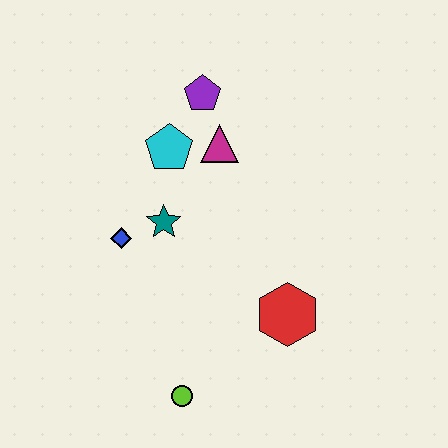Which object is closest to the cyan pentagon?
The magenta triangle is closest to the cyan pentagon.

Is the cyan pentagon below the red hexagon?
No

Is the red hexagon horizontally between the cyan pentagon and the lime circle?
No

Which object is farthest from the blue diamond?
The red hexagon is farthest from the blue diamond.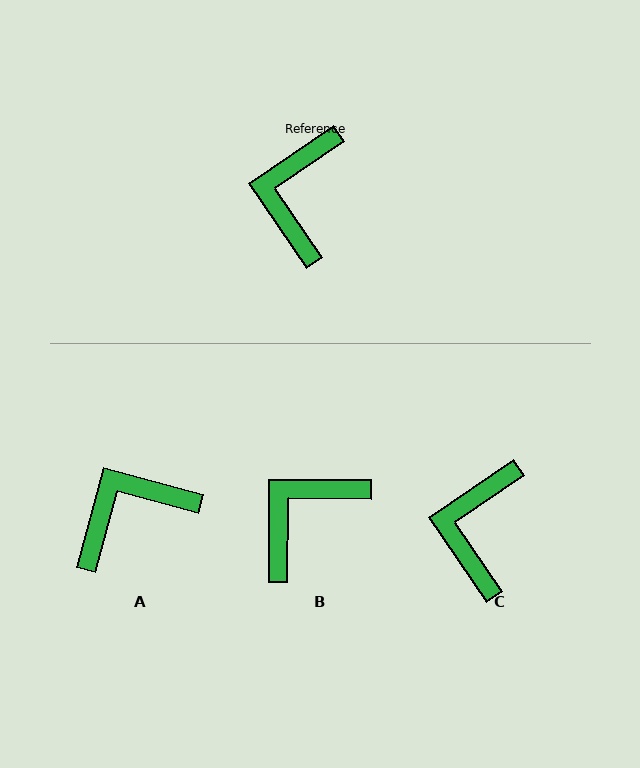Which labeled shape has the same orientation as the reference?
C.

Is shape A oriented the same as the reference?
No, it is off by about 50 degrees.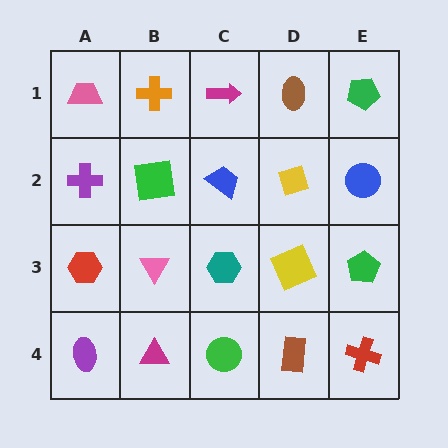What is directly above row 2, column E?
A green pentagon.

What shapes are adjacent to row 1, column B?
A green square (row 2, column B), a pink trapezoid (row 1, column A), a magenta arrow (row 1, column C).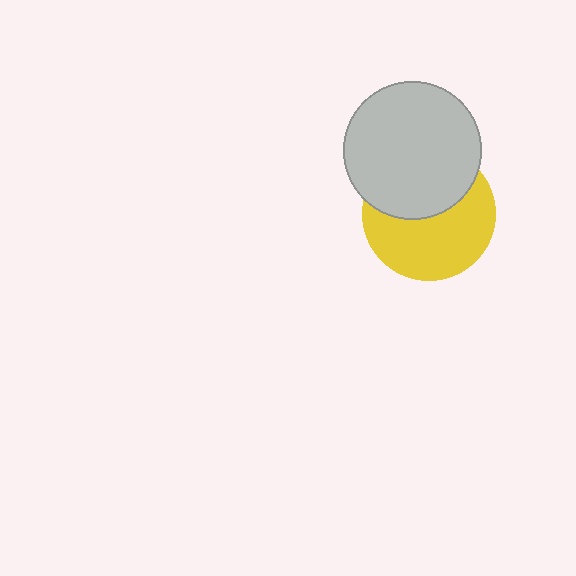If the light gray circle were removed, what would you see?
You would see the complete yellow circle.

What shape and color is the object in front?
The object in front is a light gray circle.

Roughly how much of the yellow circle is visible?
About half of it is visible (roughly 57%).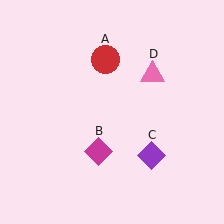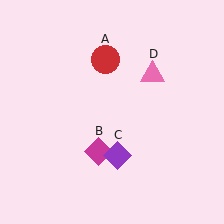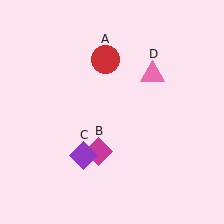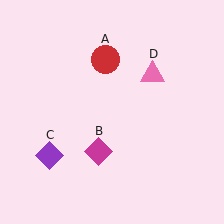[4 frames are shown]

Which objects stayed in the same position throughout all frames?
Red circle (object A) and magenta diamond (object B) and pink triangle (object D) remained stationary.